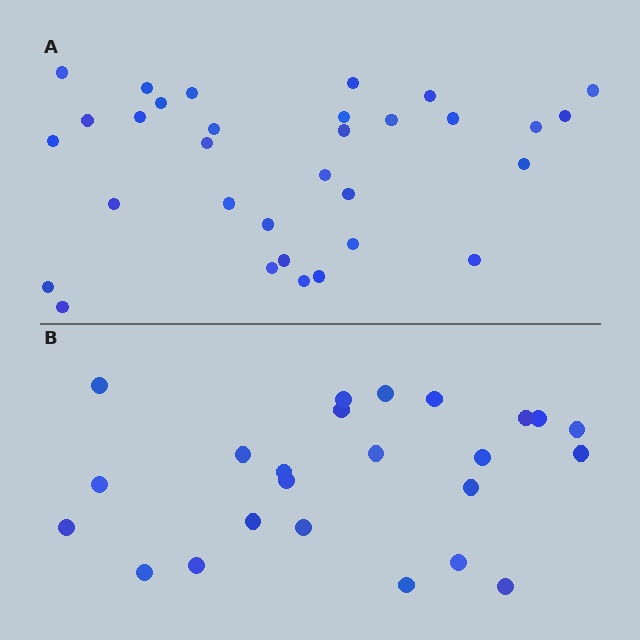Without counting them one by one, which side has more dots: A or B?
Region A (the top region) has more dots.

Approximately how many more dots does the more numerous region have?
Region A has roughly 8 or so more dots than region B.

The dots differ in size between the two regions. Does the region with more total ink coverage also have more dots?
No. Region B has more total ink coverage because its dots are larger, but region A actually contains more individual dots. Total area can be misleading — the number of items is what matters here.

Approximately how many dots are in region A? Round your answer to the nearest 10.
About 30 dots. (The exact count is 32, which rounds to 30.)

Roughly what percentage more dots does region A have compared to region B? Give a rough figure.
About 35% more.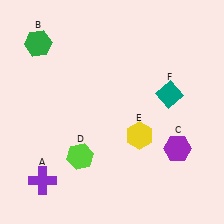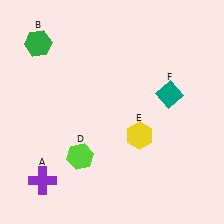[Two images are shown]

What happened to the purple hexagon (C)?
The purple hexagon (C) was removed in Image 2. It was in the bottom-right area of Image 1.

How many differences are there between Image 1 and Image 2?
There is 1 difference between the two images.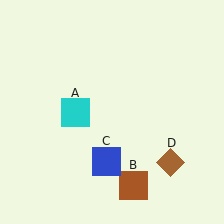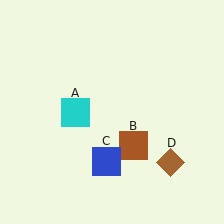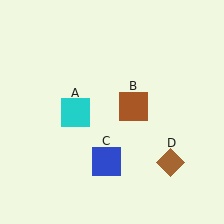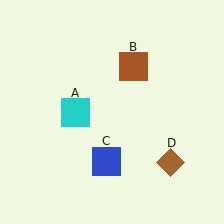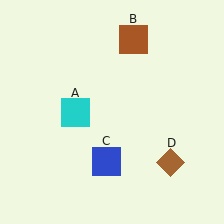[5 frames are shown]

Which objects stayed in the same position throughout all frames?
Cyan square (object A) and blue square (object C) and brown diamond (object D) remained stationary.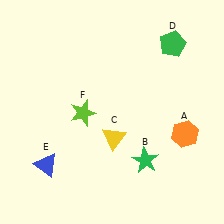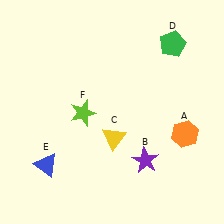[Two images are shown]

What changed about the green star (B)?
In Image 1, B is green. In Image 2, it changed to purple.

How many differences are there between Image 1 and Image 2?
There is 1 difference between the two images.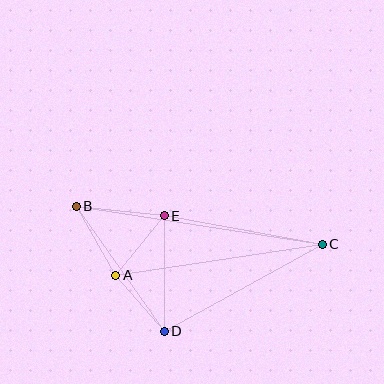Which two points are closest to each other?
Points A and D are closest to each other.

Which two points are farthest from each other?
Points B and C are farthest from each other.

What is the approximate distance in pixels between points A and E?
The distance between A and E is approximately 77 pixels.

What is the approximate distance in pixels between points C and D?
The distance between C and D is approximately 180 pixels.